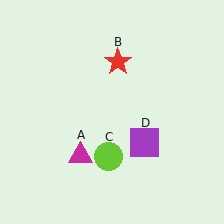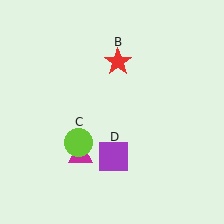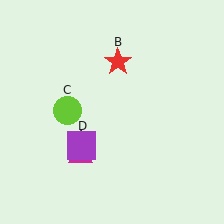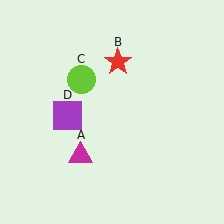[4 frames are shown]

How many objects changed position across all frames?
2 objects changed position: lime circle (object C), purple square (object D).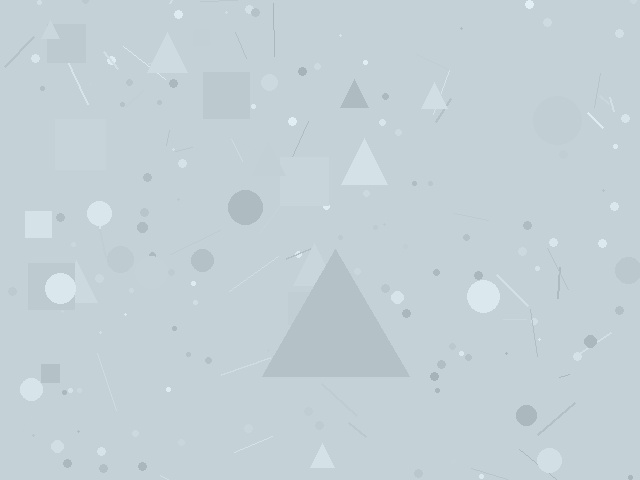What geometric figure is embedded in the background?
A triangle is embedded in the background.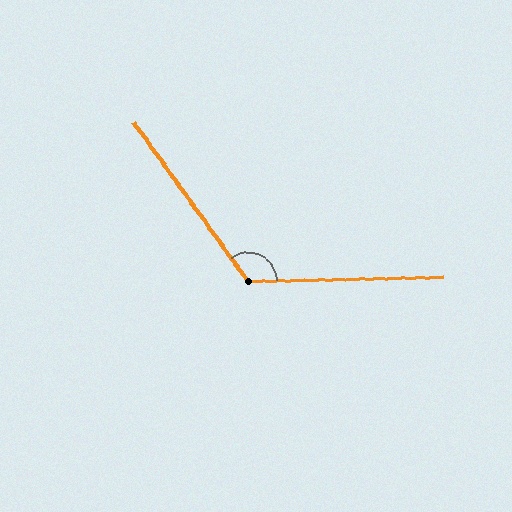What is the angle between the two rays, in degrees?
Approximately 125 degrees.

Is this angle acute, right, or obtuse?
It is obtuse.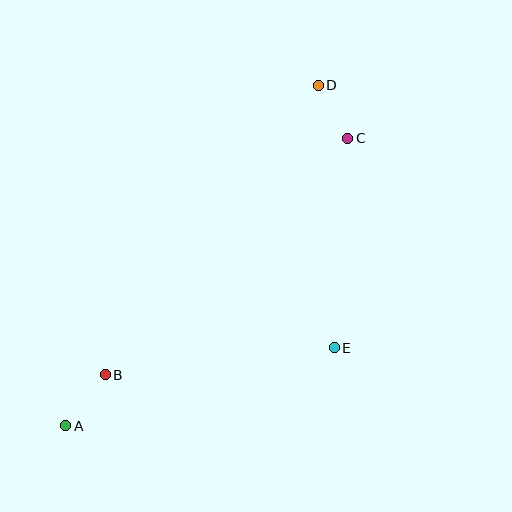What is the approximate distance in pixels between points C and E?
The distance between C and E is approximately 210 pixels.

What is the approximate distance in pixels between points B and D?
The distance between B and D is approximately 359 pixels.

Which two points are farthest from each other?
Points A and D are farthest from each other.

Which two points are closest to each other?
Points C and D are closest to each other.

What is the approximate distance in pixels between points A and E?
The distance between A and E is approximately 280 pixels.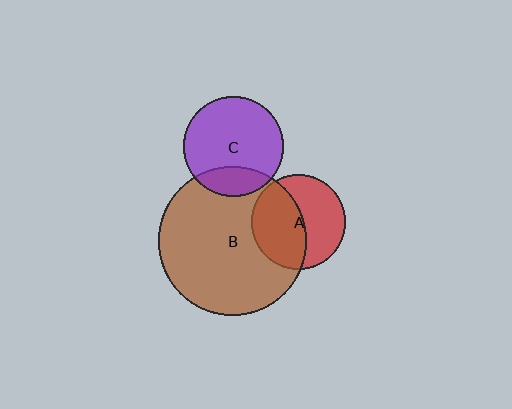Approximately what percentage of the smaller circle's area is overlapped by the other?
Approximately 20%.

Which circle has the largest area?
Circle B (brown).